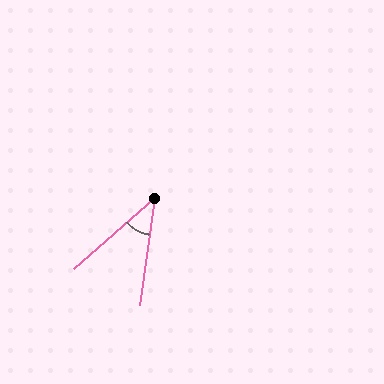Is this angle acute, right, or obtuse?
It is acute.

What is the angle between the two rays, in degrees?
Approximately 41 degrees.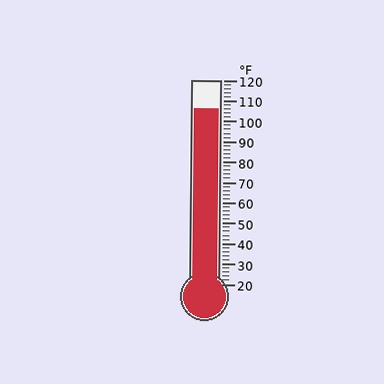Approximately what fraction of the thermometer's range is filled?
The thermometer is filled to approximately 85% of its range.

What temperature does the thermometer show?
The thermometer shows approximately 106°F.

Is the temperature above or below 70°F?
The temperature is above 70°F.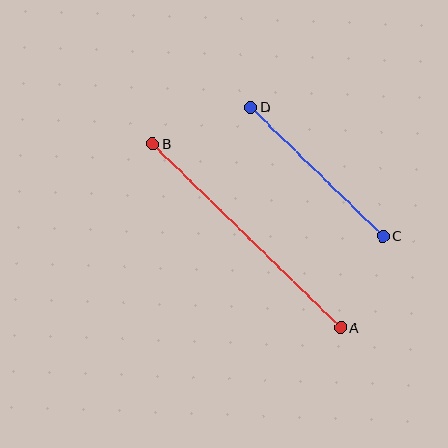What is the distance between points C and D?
The distance is approximately 184 pixels.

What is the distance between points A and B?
The distance is approximately 263 pixels.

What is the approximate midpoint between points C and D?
The midpoint is at approximately (317, 171) pixels.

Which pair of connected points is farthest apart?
Points A and B are farthest apart.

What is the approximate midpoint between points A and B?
The midpoint is at approximately (247, 236) pixels.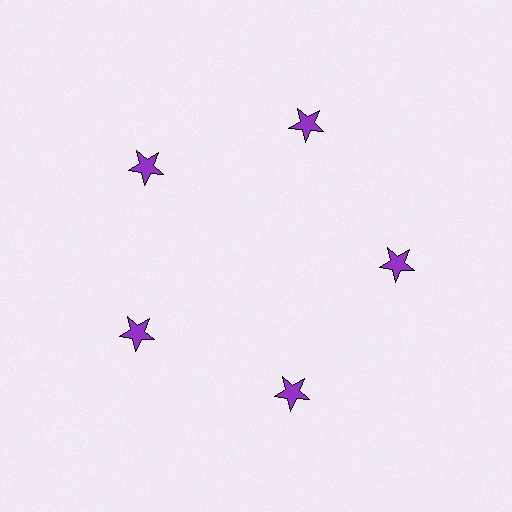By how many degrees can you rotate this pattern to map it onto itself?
The pattern maps onto itself every 72 degrees of rotation.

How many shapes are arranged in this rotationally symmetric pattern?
There are 5 shapes, arranged in 5 groups of 1.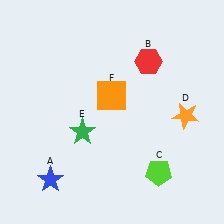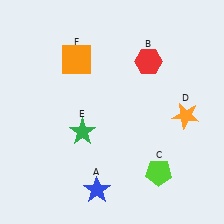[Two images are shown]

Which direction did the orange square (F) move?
The orange square (F) moved up.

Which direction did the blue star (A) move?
The blue star (A) moved right.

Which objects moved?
The objects that moved are: the blue star (A), the orange square (F).